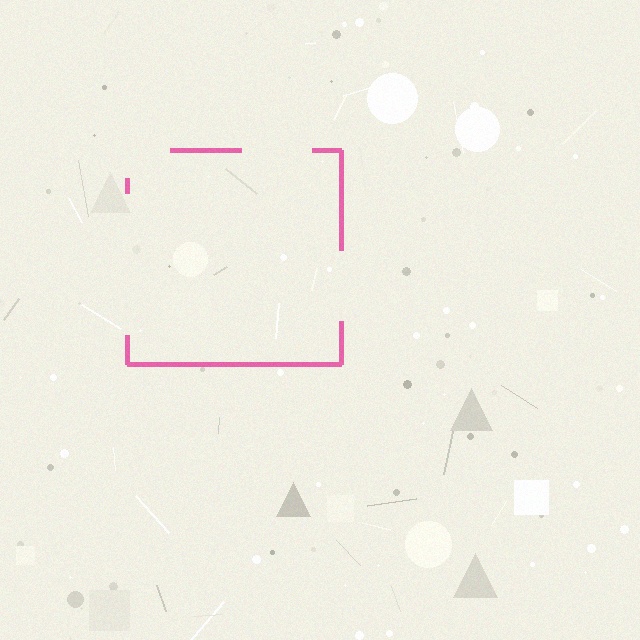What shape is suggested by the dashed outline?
The dashed outline suggests a square.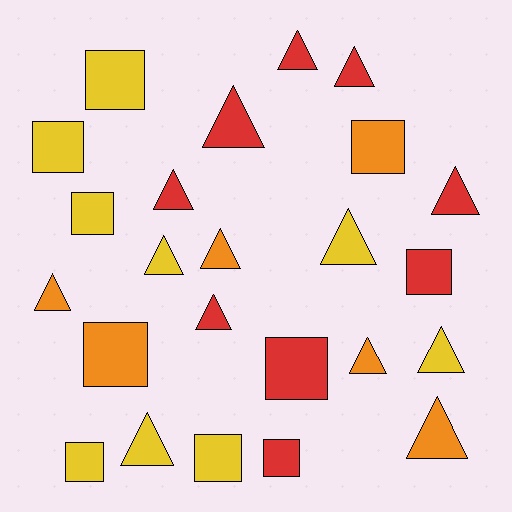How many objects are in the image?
There are 24 objects.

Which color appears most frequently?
Red, with 9 objects.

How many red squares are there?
There are 3 red squares.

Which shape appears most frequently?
Triangle, with 14 objects.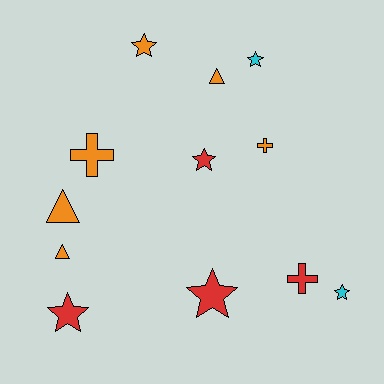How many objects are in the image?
There are 12 objects.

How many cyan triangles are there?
There are no cyan triangles.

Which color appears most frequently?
Orange, with 6 objects.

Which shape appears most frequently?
Star, with 6 objects.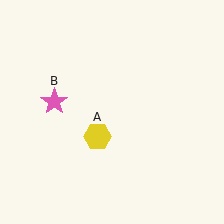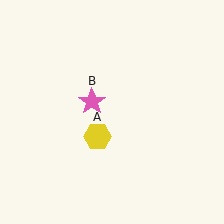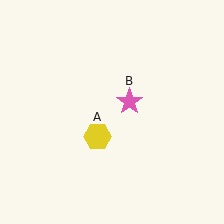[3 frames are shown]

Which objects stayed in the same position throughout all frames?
Yellow hexagon (object A) remained stationary.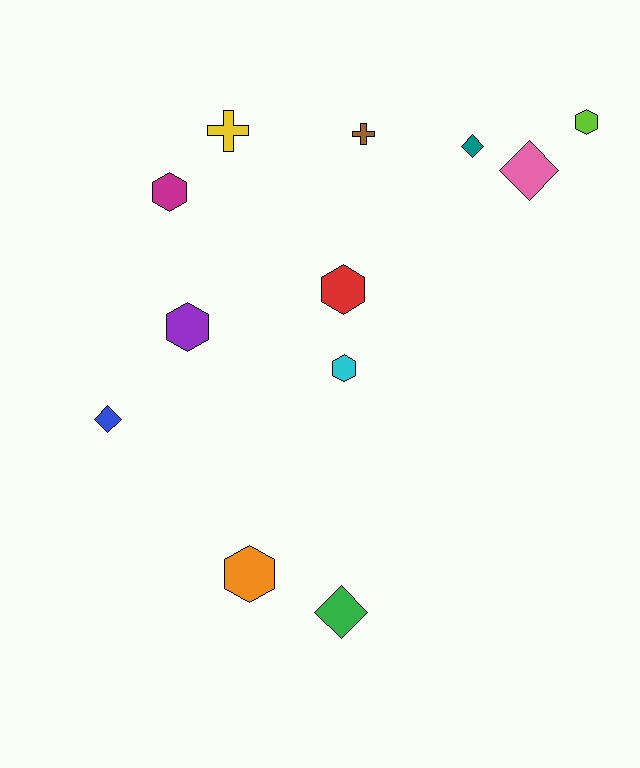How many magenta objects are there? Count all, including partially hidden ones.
There is 1 magenta object.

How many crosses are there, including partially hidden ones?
There are 2 crosses.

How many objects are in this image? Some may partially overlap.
There are 12 objects.